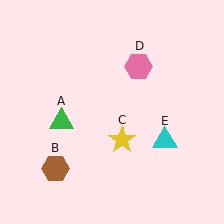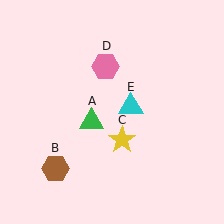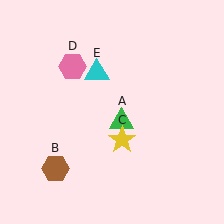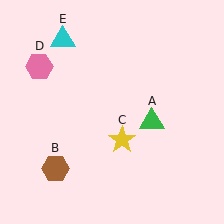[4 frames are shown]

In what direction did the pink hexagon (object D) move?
The pink hexagon (object D) moved left.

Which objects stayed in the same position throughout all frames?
Brown hexagon (object B) and yellow star (object C) remained stationary.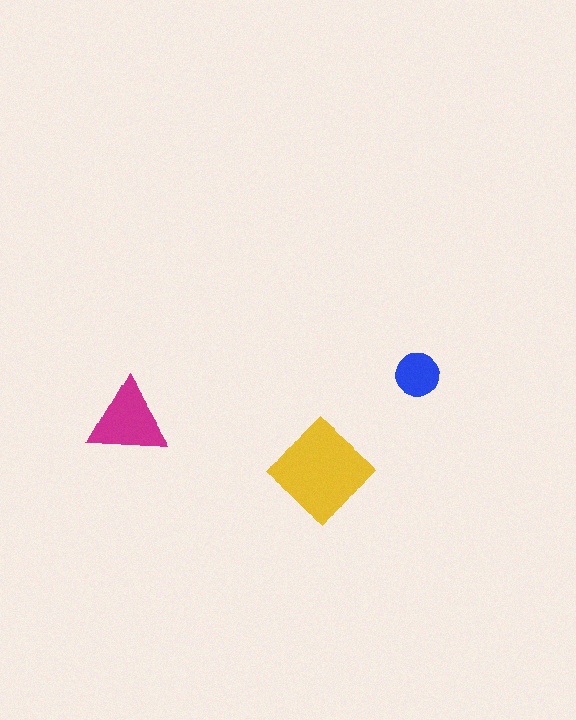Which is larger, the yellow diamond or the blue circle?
The yellow diamond.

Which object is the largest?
The yellow diamond.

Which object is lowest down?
The yellow diamond is bottommost.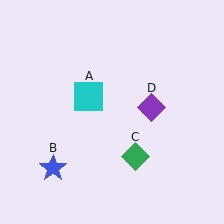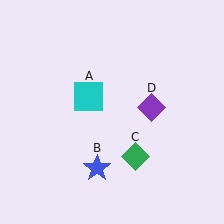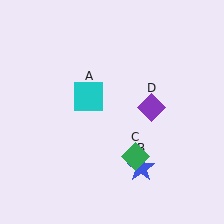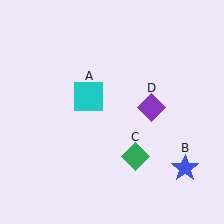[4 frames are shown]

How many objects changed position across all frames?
1 object changed position: blue star (object B).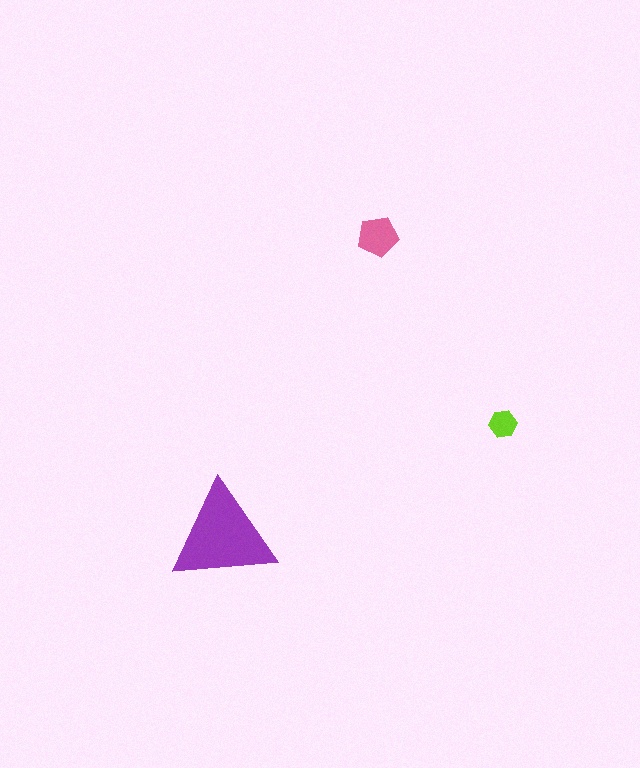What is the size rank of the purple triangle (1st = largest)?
1st.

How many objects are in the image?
There are 3 objects in the image.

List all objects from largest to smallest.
The purple triangle, the pink pentagon, the lime hexagon.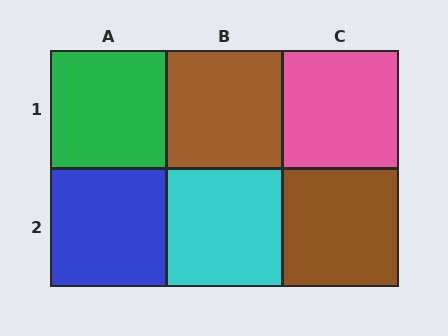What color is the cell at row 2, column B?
Cyan.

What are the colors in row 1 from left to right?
Green, brown, pink.